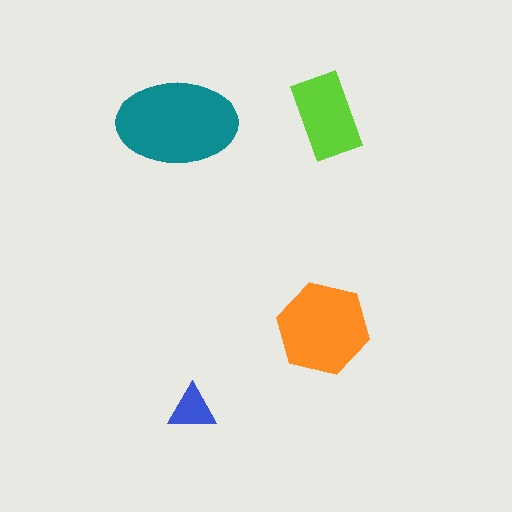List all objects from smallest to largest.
The blue triangle, the lime rectangle, the orange hexagon, the teal ellipse.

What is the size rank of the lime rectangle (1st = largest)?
3rd.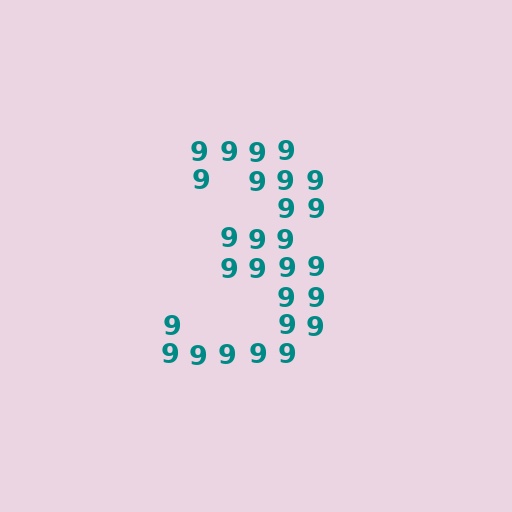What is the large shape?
The large shape is the digit 3.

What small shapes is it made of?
It is made of small digit 9's.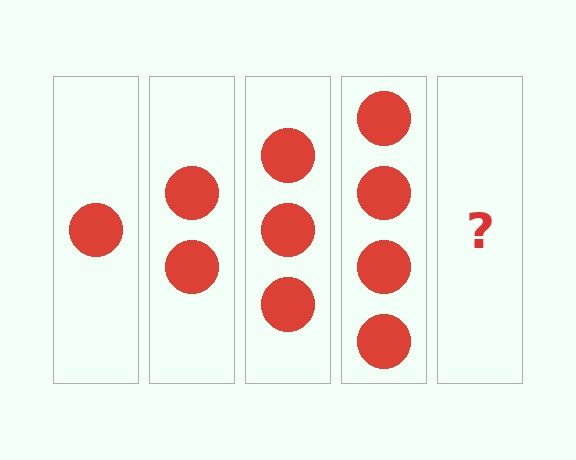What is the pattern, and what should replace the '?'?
The pattern is that each step adds one more circle. The '?' should be 5 circles.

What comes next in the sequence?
The next element should be 5 circles.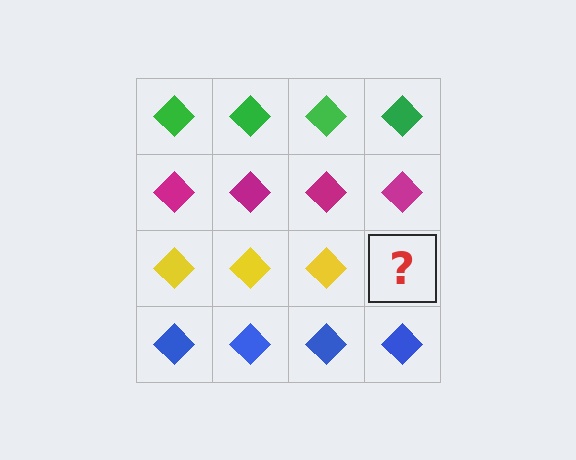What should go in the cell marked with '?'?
The missing cell should contain a yellow diamond.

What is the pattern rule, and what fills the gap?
The rule is that each row has a consistent color. The gap should be filled with a yellow diamond.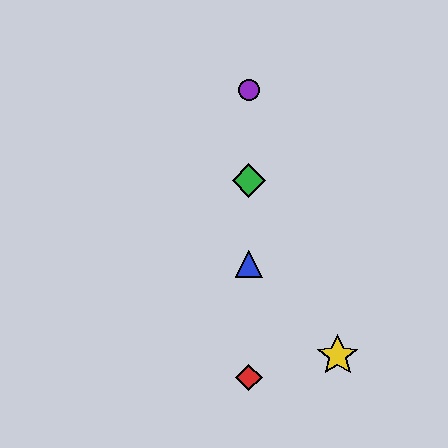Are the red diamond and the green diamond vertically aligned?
Yes, both are at x≈249.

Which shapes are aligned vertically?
The red diamond, the blue triangle, the green diamond, the purple circle are aligned vertically.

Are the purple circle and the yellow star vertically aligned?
No, the purple circle is at x≈249 and the yellow star is at x≈338.